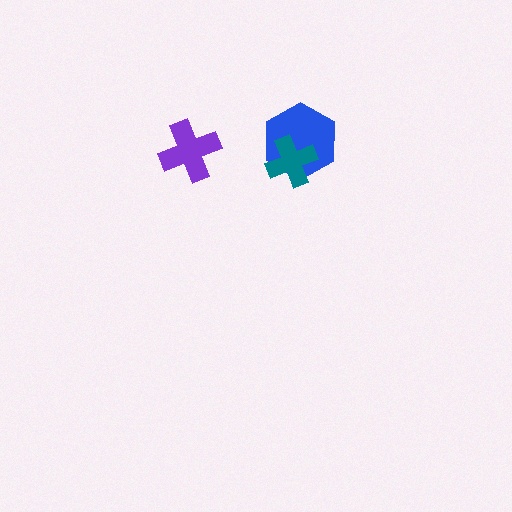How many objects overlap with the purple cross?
0 objects overlap with the purple cross.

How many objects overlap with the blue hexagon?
1 object overlaps with the blue hexagon.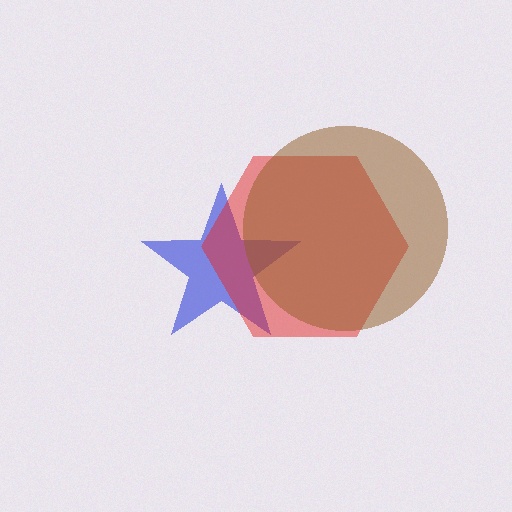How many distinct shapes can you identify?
There are 3 distinct shapes: a blue star, a red hexagon, a brown circle.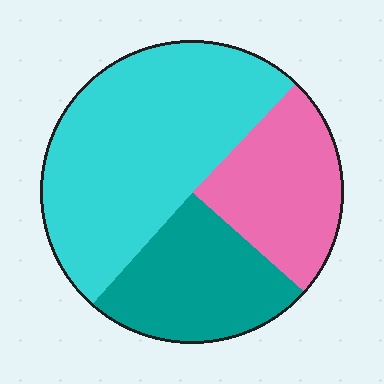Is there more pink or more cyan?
Cyan.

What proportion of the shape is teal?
Teal covers 25% of the shape.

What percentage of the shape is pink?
Pink takes up between a sixth and a third of the shape.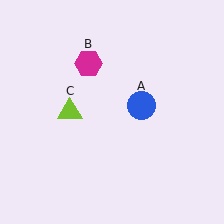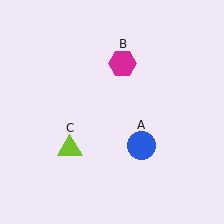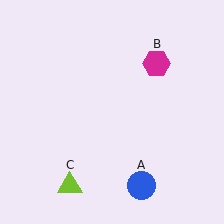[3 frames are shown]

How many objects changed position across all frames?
3 objects changed position: blue circle (object A), magenta hexagon (object B), lime triangle (object C).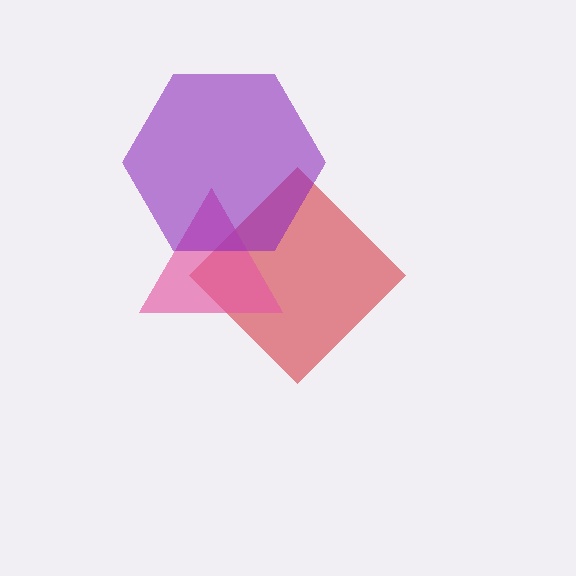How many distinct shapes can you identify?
There are 3 distinct shapes: a red diamond, a pink triangle, a purple hexagon.